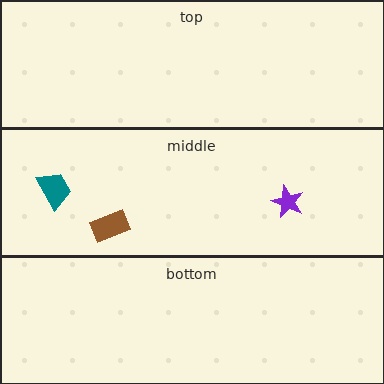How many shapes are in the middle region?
3.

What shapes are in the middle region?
The brown rectangle, the teal trapezoid, the purple star.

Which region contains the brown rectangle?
The middle region.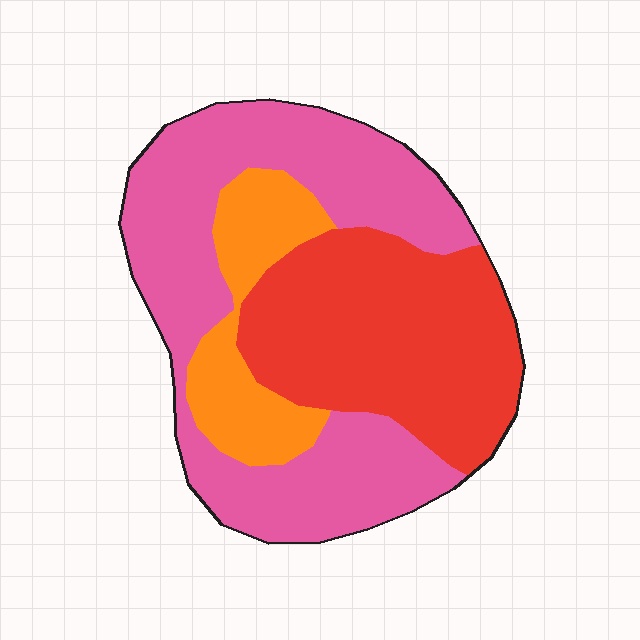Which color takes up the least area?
Orange, at roughly 15%.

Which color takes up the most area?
Pink, at roughly 50%.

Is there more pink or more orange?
Pink.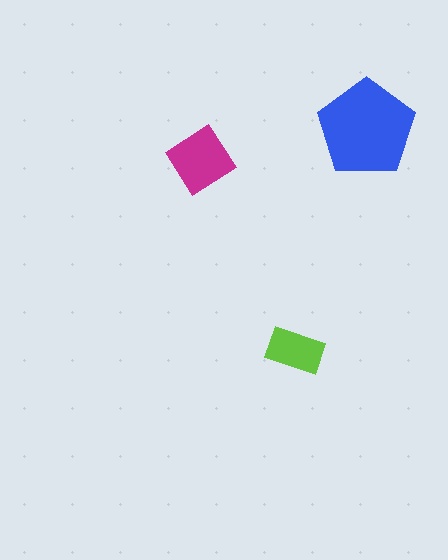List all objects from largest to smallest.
The blue pentagon, the magenta diamond, the lime rectangle.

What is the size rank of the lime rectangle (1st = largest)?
3rd.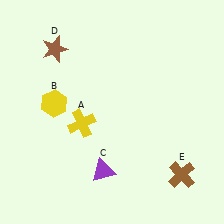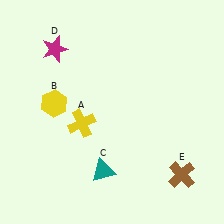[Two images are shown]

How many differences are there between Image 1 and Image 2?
There are 2 differences between the two images.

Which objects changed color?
C changed from purple to teal. D changed from brown to magenta.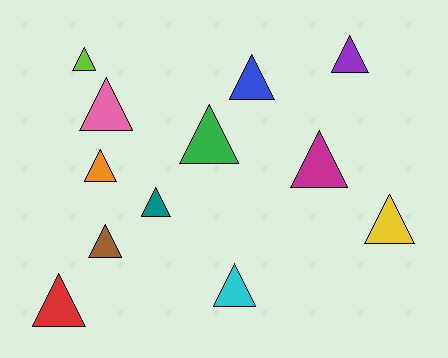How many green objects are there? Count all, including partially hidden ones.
There is 1 green object.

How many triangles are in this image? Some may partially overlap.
There are 12 triangles.